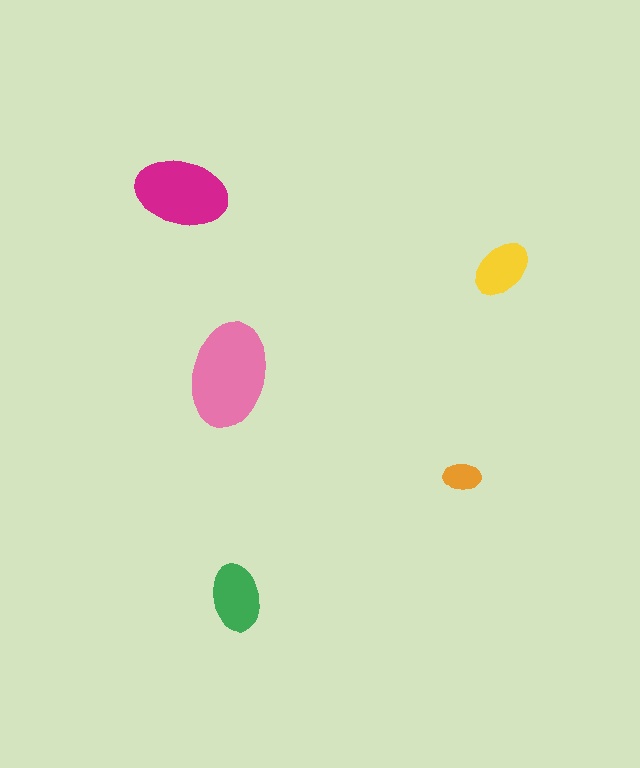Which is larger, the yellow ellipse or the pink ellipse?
The pink one.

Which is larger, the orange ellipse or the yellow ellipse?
The yellow one.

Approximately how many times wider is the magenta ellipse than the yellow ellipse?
About 1.5 times wider.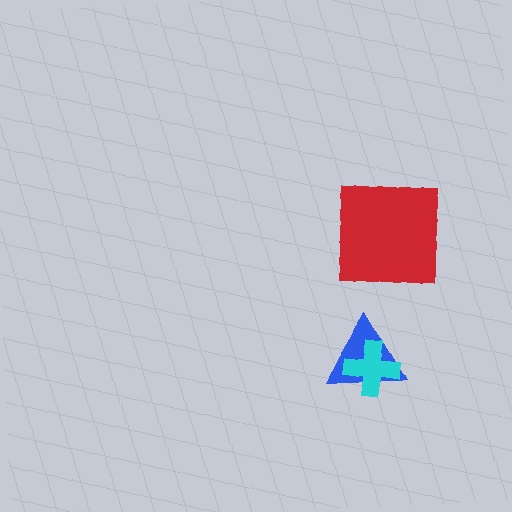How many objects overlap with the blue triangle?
1 object overlaps with the blue triangle.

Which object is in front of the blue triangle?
The cyan cross is in front of the blue triangle.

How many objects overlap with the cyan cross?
1 object overlaps with the cyan cross.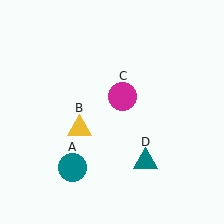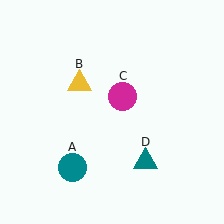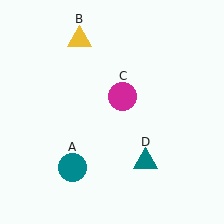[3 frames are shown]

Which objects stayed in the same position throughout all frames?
Teal circle (object A) and magenta circle (object C) and teal triangle (object D) remained stationary.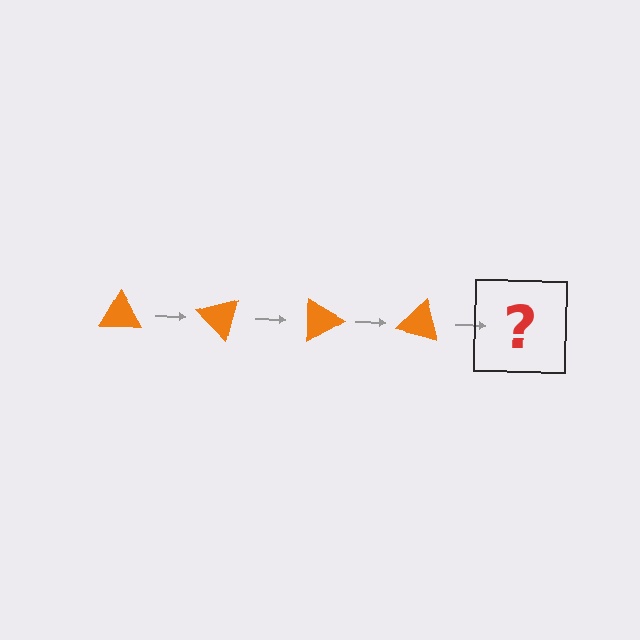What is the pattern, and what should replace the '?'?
The pattern is that the triangle rotates 45 degrees each step. The '?' should be an orange triangle rotated 180 degrees.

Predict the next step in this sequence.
The next step is an orange triangle rotated 180 degrees.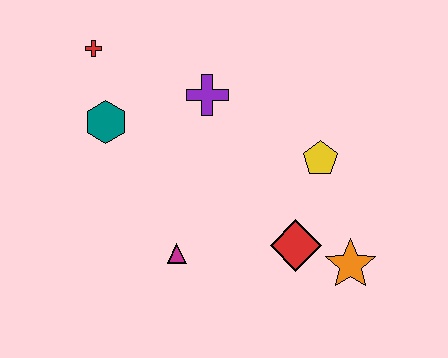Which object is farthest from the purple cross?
The orange star is farthest from the purple cross.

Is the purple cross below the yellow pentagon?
No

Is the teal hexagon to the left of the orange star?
Yes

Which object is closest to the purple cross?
The teal hexagon is closest to the purple cross.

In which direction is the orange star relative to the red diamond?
The orange star is to the right of the red diamond.